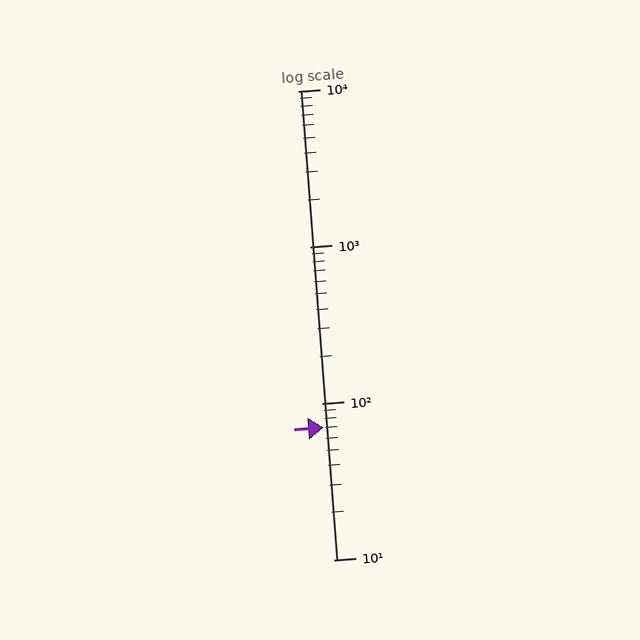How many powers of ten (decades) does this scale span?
The scale spans 3 decades, from 10 to 10000.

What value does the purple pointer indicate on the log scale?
The pointer indicates approximately 70.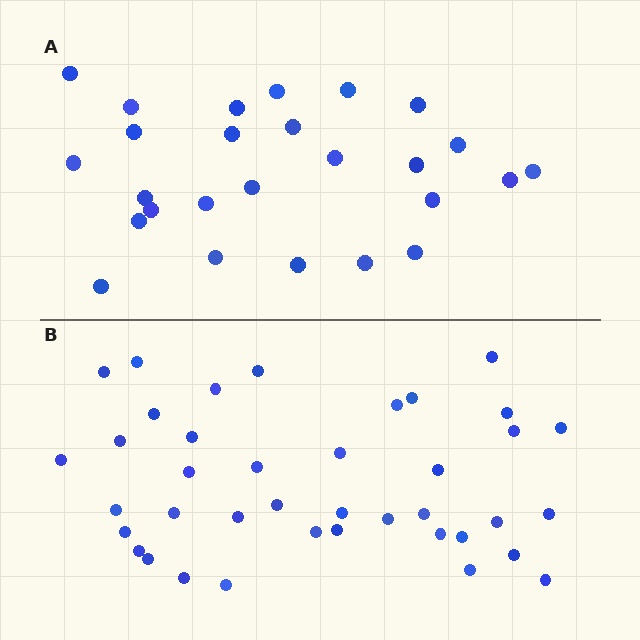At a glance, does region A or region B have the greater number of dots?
Region B (the bottom region) has more dots.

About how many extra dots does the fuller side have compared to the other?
Region B has approximately 15 more dots than region A.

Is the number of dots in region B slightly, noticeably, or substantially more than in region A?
Region B has substantially more. The ratio is roughly 1.5 to 1.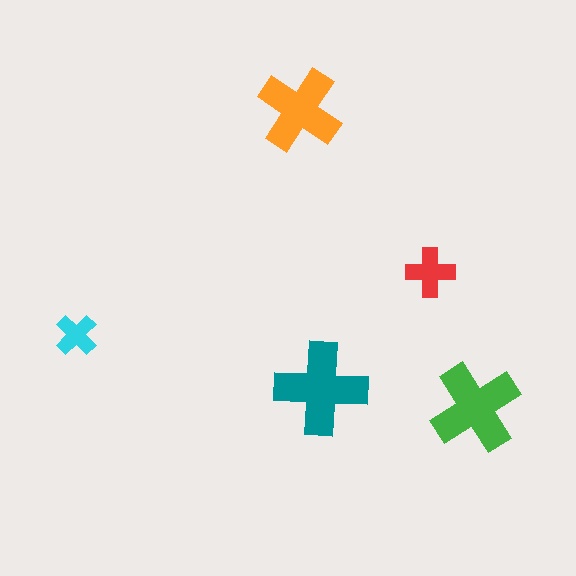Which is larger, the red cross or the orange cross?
The orange one.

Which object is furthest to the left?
The cyan cross is leftmost.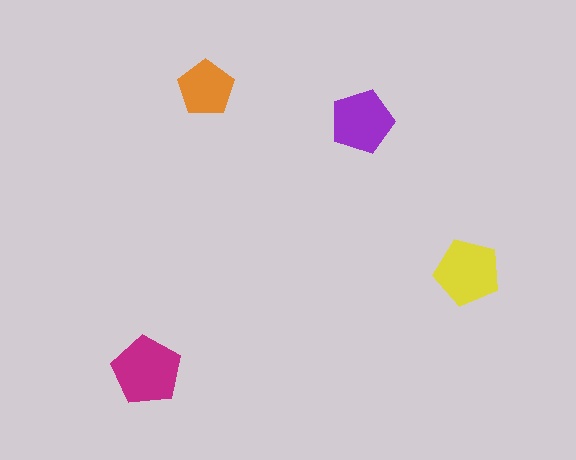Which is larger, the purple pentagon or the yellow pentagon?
The yellow one.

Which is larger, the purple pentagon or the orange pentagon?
The purple one.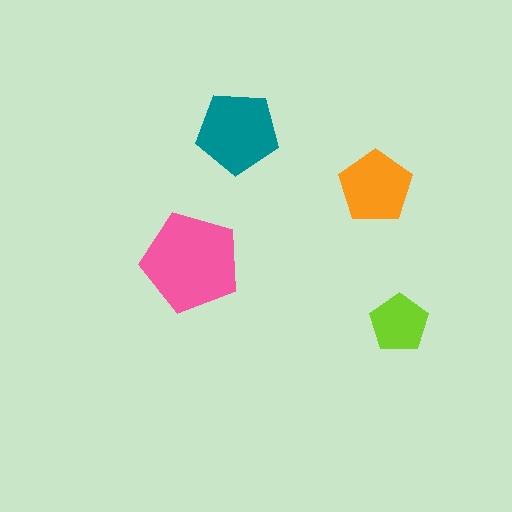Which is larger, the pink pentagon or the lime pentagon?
The pink one.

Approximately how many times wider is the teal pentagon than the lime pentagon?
About 1.5 times wider.